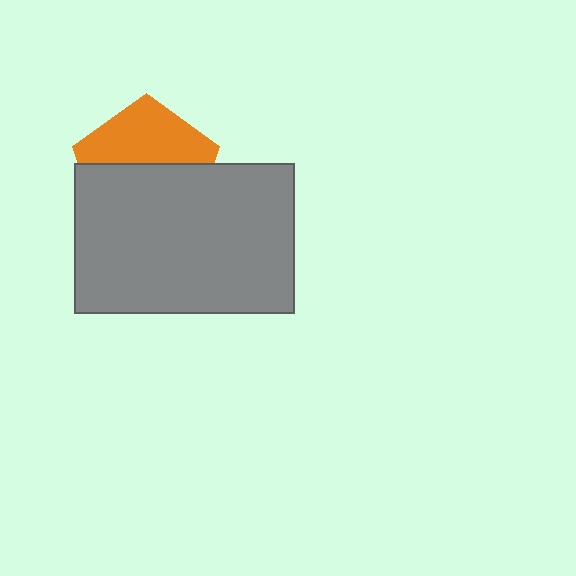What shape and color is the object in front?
The object in front is a gray rectangle.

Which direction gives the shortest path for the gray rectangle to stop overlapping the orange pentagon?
Moving down gives the shortest separation.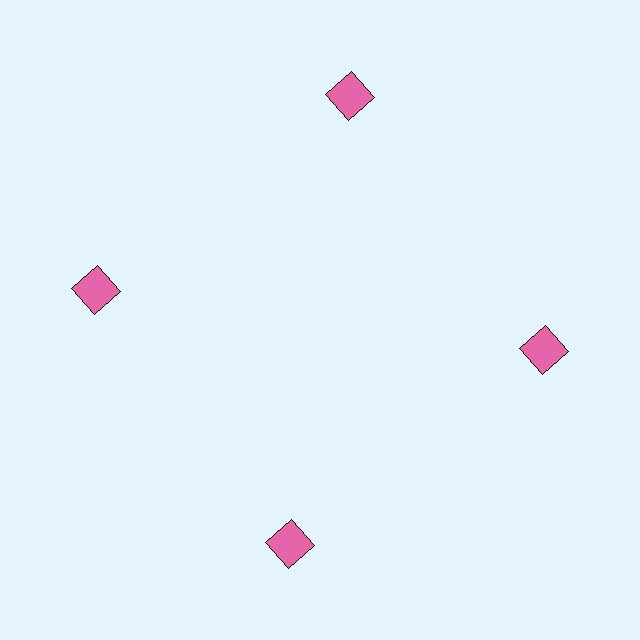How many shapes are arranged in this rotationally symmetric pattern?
There are 4 shapes, arranged in 4 groups of 1.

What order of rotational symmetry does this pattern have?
This pattern has 4-fold rotational symmetry.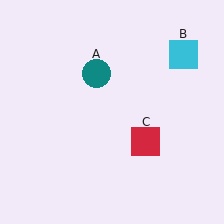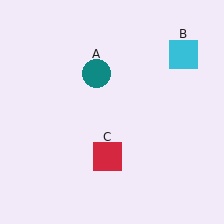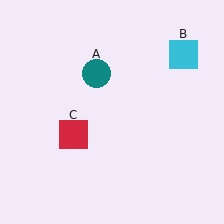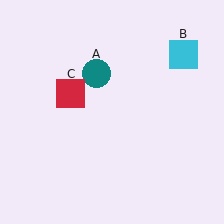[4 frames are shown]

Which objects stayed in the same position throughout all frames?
Teal circle (object A) and cyan square (object B) remained stationary.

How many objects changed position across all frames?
1 object changed position: red square (object C).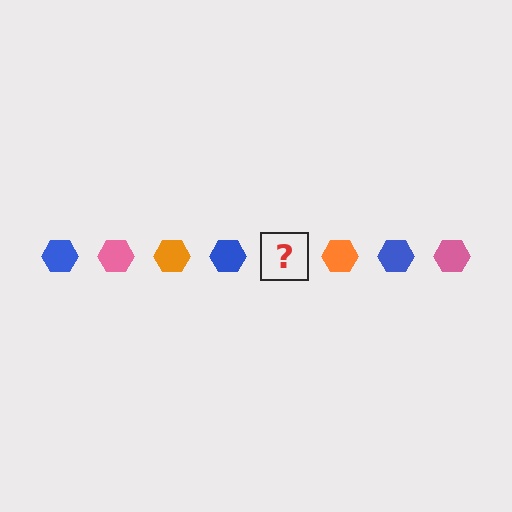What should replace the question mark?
The question mark should be replaced with a pink hexagon.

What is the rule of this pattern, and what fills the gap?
The rule is that the pattern cycles through blue, pink, orange hexagons. The gap should be filled with a pink hexagon.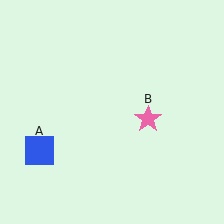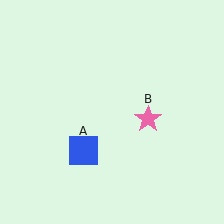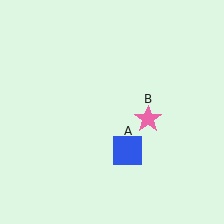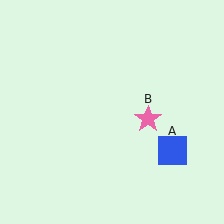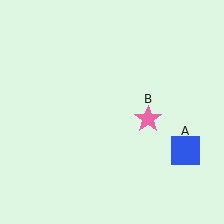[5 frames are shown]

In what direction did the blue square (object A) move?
The blue square (object A) moved right.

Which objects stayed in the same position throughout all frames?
Pink star (object B) remained stationary.